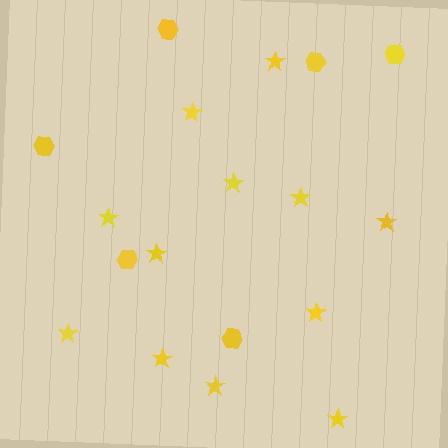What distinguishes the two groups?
There are 2 groups: one group of hexagons (6) and one group of stars (12).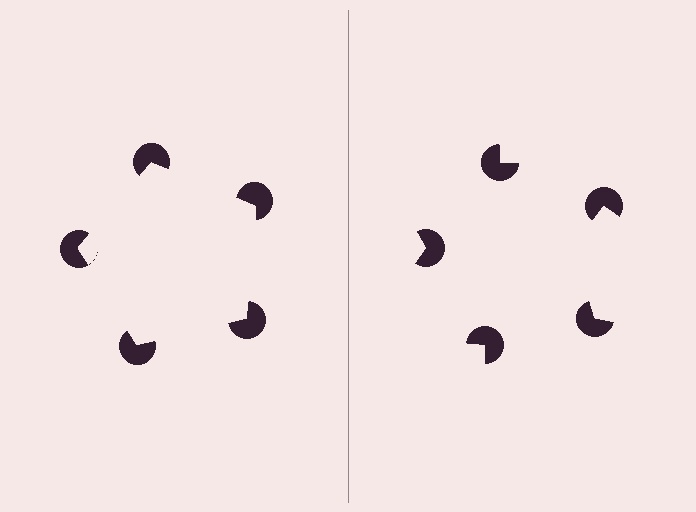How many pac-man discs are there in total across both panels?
10 — 5 on each side.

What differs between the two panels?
The pac-man discs are positioned identically on both sides; only the wedge orientations differ. On the left they align to a pentagon; on the right they are misaligned.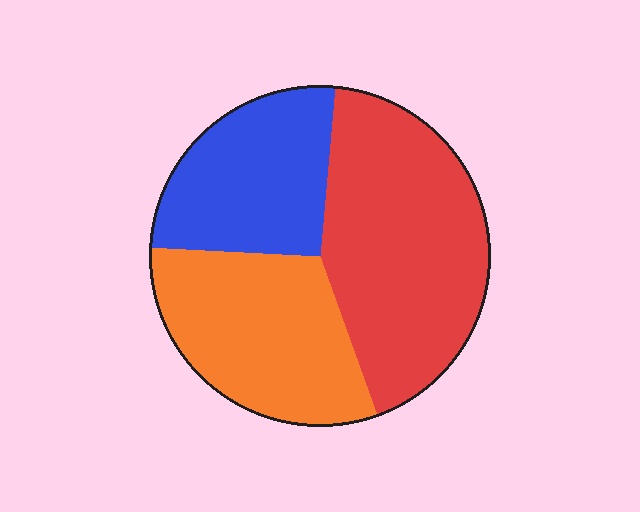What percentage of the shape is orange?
Orange takes up between a quarter and a half of the shape.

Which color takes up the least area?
Blue, at roughly 25%.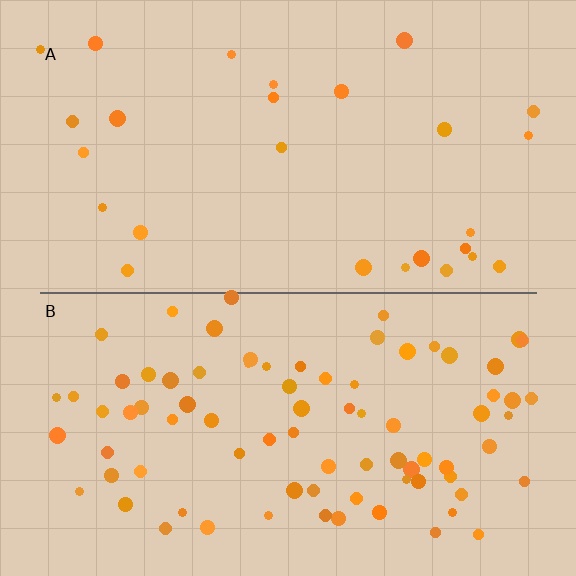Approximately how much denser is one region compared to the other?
Approximately 3.1× — region B over region A.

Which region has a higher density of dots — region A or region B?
B (the bottom).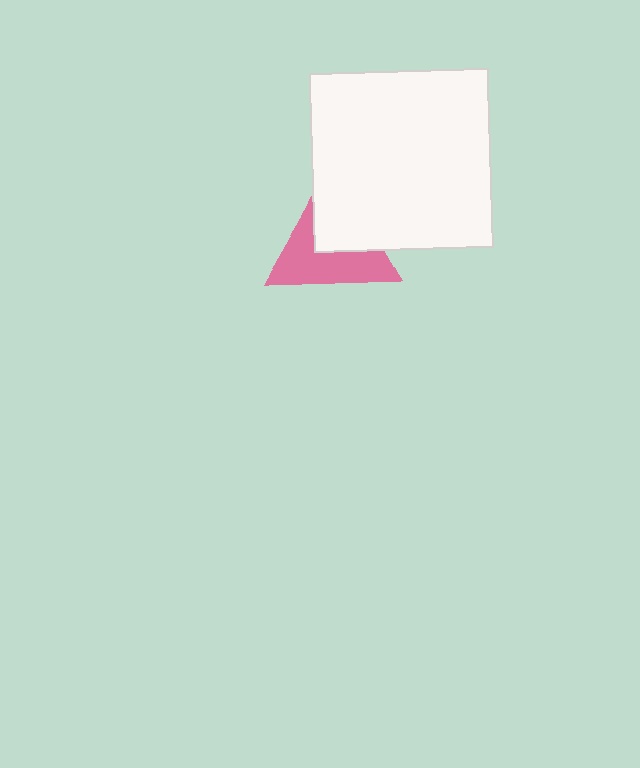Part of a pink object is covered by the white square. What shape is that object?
It is a triangle.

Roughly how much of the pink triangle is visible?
About half of it is visible (roughly 55%).